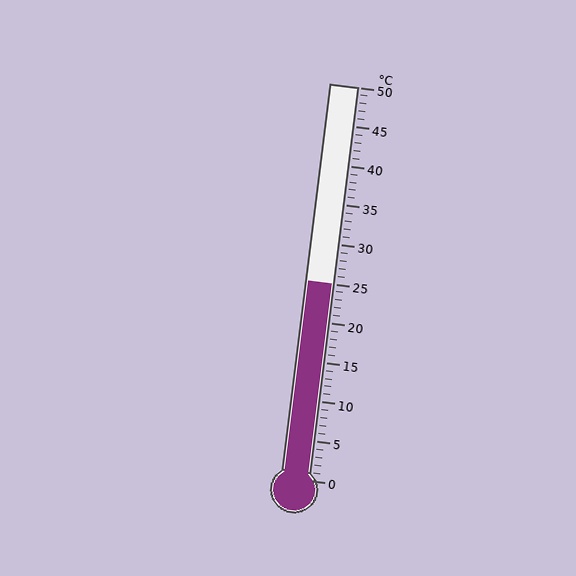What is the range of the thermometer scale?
The thermometer scale ranges from 0°C to 50°C.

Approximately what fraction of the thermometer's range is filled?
The thermometer is filled to approximately 50% of its range.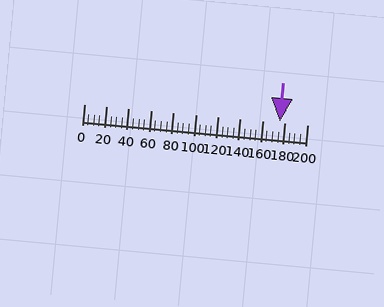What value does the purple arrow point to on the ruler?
The purple arrow points to approximately 175.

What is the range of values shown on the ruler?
The ruler shows values from 0 to 200.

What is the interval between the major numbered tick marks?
The major tick marks are spaced 20 units apart.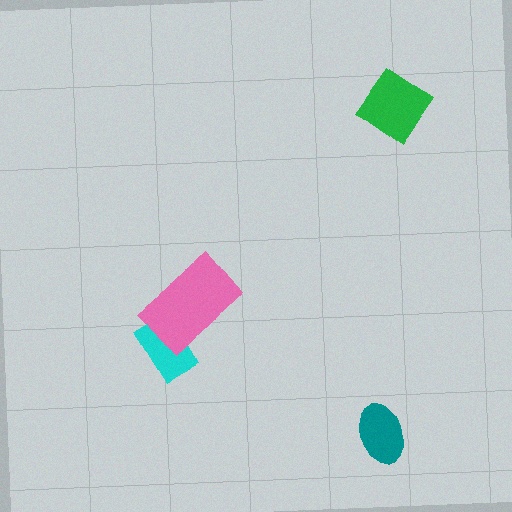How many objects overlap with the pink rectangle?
1 object overlaps with the pink rectangle.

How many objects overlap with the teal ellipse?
0 objects overlap with the teal ellipse.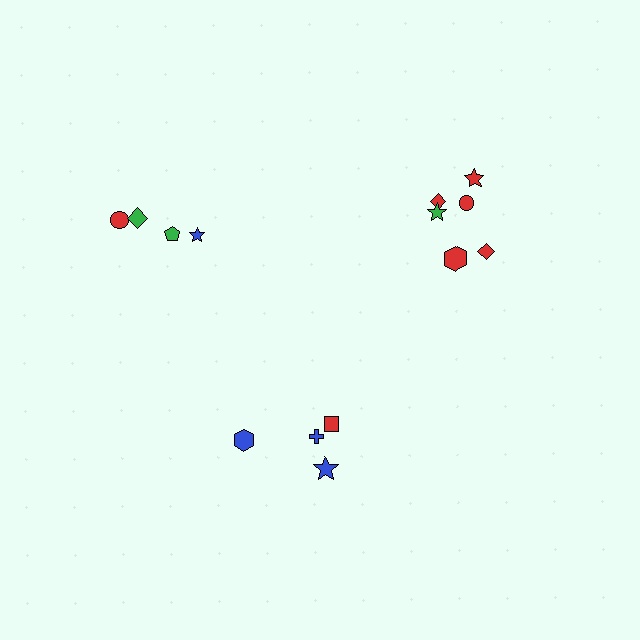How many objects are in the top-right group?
There are 6 objects.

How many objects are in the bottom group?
There are 4 objects.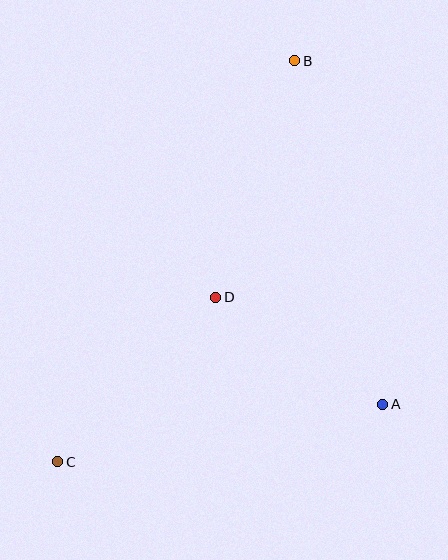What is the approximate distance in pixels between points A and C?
The distance between A and C is approximately 330 pixels.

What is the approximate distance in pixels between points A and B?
The distance between A and B is approximately 354 pixels.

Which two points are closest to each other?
Points A and D are closest to each other.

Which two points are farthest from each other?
Points B and C are farthest from each other.